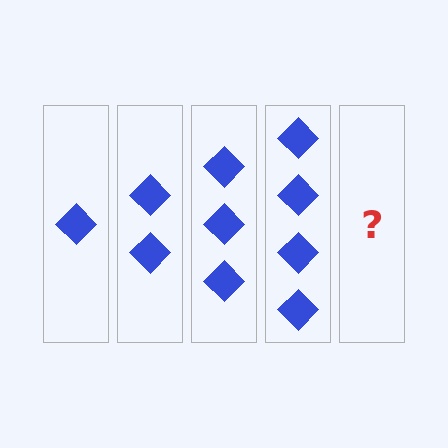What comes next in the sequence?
The next element should be 5 diamonds.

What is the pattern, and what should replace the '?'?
The pattern is that each step adds one more diamond. The '?' should be 5 diamonds.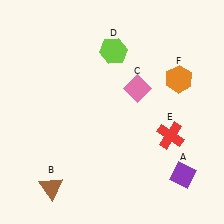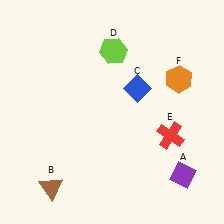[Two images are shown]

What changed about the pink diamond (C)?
In Image 1, C is pink. In Image 2, it changed to blue.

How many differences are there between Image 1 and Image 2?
There is 1 difference between the two images.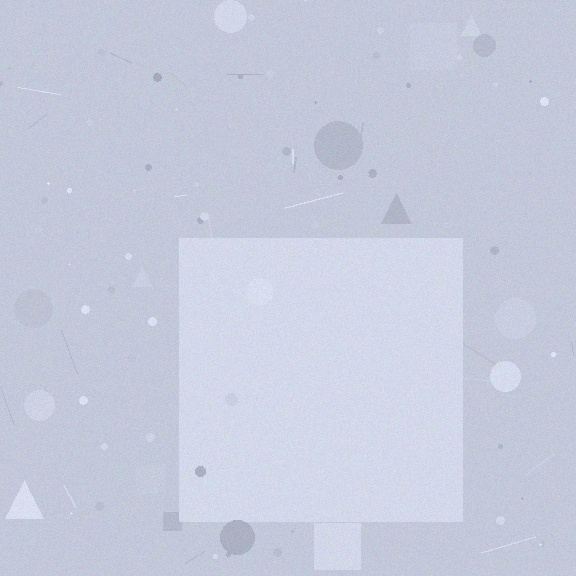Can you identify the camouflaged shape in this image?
The camouflaged shape is a square.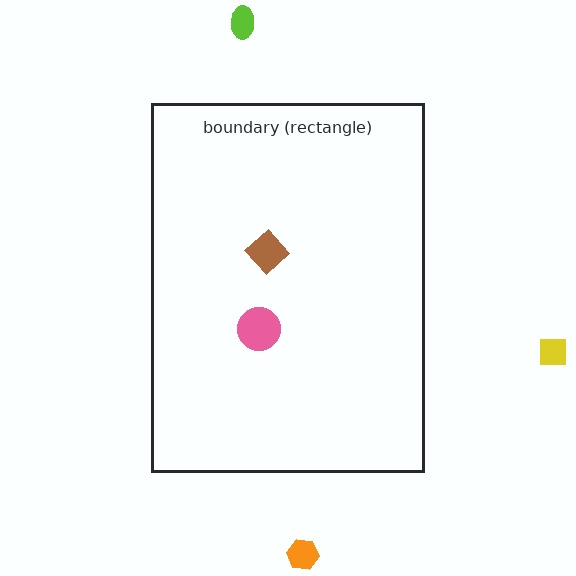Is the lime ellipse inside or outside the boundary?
Outside.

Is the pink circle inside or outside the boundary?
Inside.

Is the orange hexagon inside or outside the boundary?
Outside.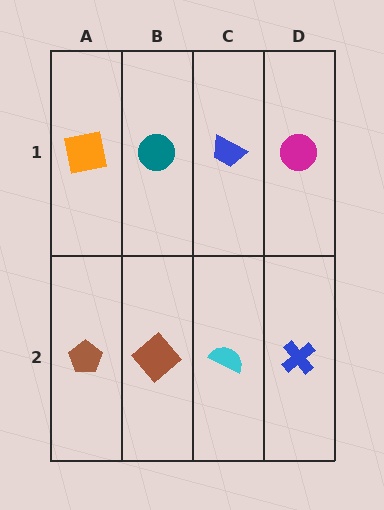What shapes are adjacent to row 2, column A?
An orange square (row 1, column A), a brown diamond (row 2, column B).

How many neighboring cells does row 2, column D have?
2.